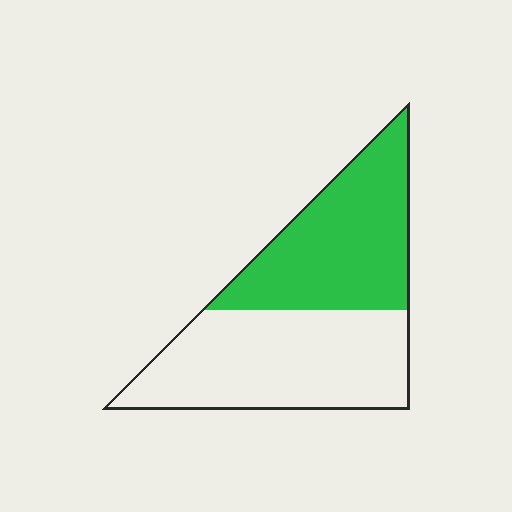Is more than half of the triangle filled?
No.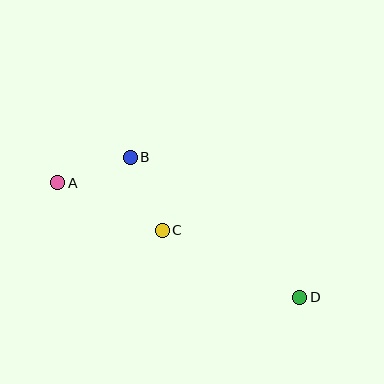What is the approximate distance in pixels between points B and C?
The distance between B and C is approximately 80 pixels.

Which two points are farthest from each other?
Points A and D are farthest from each other.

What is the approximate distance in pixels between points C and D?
The distance between C and D is approximately 153 pixels.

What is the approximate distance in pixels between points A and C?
The distance between A and C is approximately 115 pixels.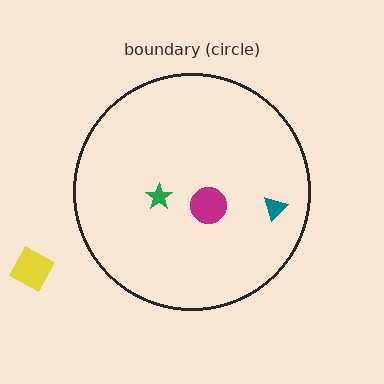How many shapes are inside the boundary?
3 inside, 1 outside.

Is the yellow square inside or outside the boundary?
Outside.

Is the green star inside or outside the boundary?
Inside.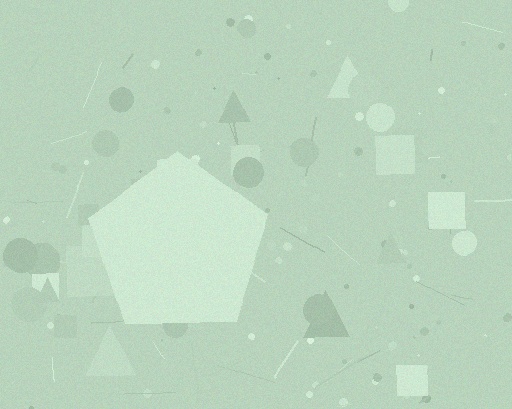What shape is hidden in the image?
A pentagon is hidden in the image.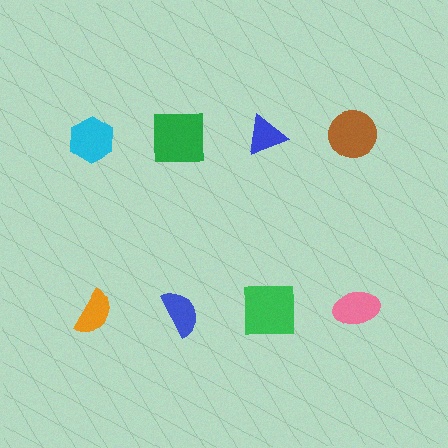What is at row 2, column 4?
A pink ellipse.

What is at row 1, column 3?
A blue triangle.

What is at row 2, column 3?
A green square.